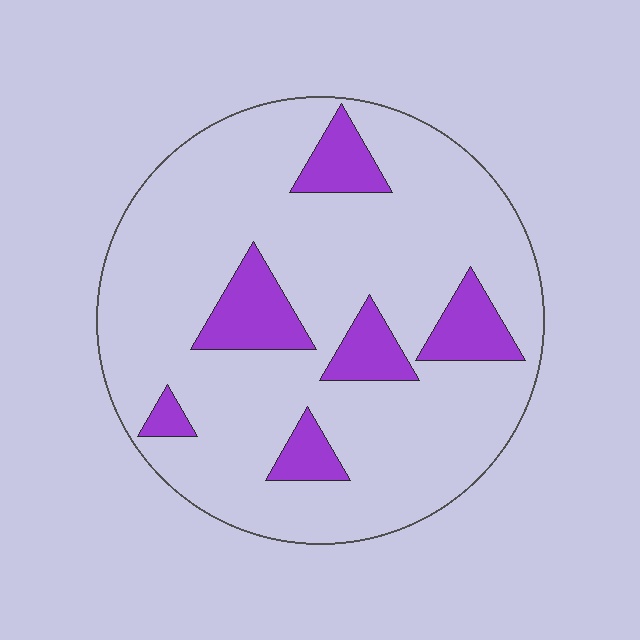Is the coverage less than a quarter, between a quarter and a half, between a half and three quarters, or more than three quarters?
Less than a quarter.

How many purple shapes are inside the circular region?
6.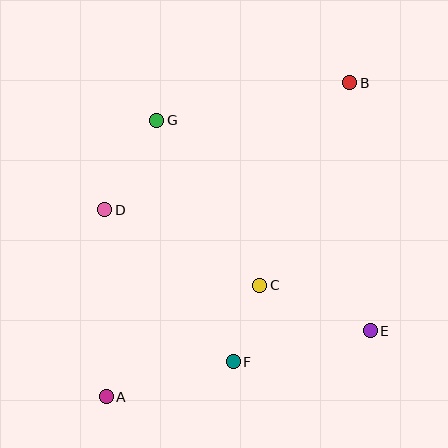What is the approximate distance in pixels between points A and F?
The distance between A and F is approximately 132 pixels.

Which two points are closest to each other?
Points C and F are closest to each other.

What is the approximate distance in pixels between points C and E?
The distance between C and E is approximately 120 pixels.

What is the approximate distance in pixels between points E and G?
The distance between E and G is approximately 300 pixels.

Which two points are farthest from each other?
Points A and B are farthest from each other.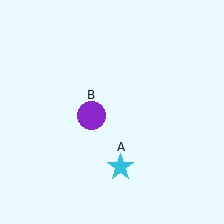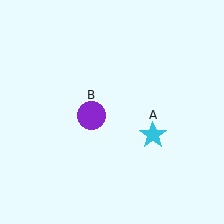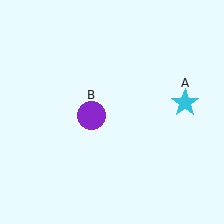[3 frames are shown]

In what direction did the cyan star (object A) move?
The cyan star (object A) moved up and to the right.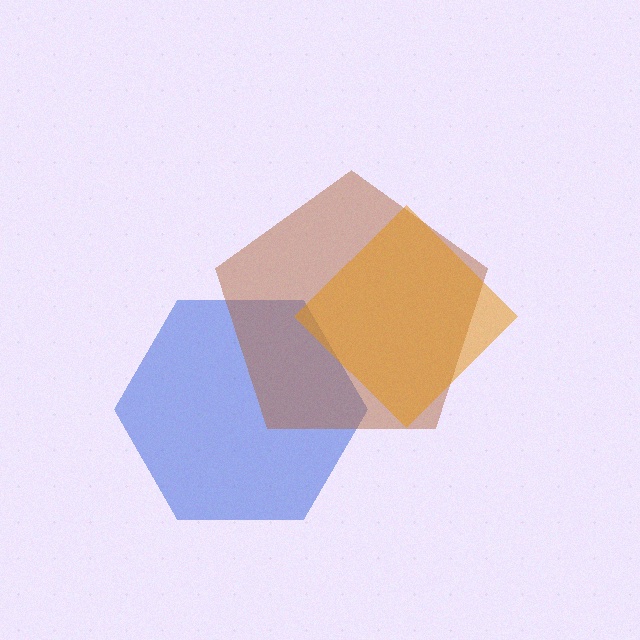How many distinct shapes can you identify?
There are 3 distinct shapes: a blue hexagon, a brown pentagon, an orange diamond.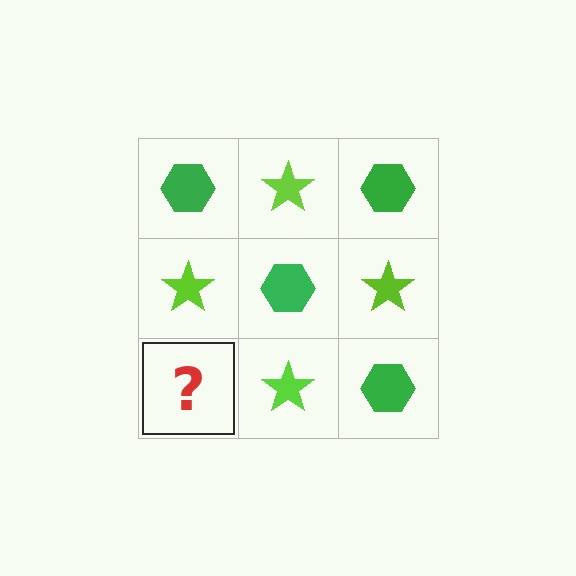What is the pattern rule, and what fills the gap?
The rule is that it alternates green hexagon and lime star in a checkerboard pattern. The gap should be filled with a green hexagon.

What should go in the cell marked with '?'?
The missing cell should contain a green hexagon.